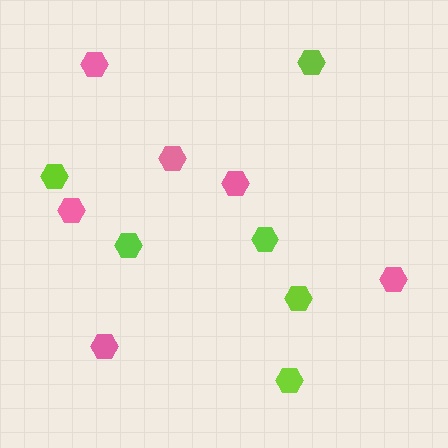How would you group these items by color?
There are 2 groups: one group of lime hexagons (6) and one group of pink hexagons (6).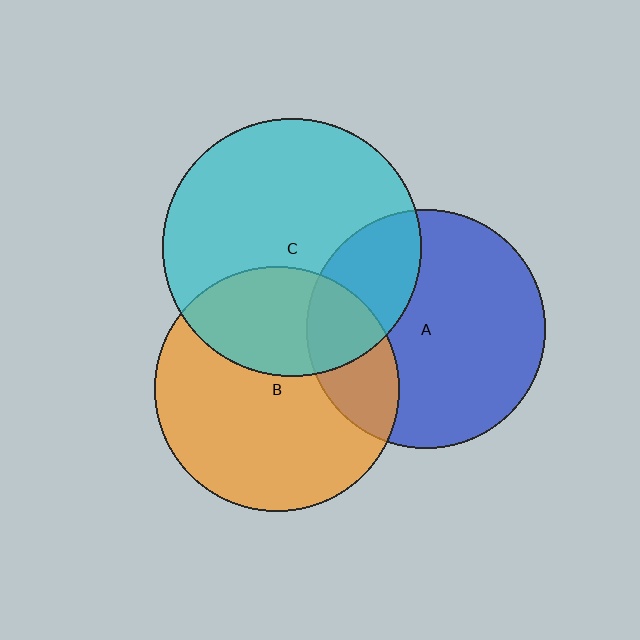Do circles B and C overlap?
Yes.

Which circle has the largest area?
Circle C (cyan).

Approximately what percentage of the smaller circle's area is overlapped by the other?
Approximately 35%.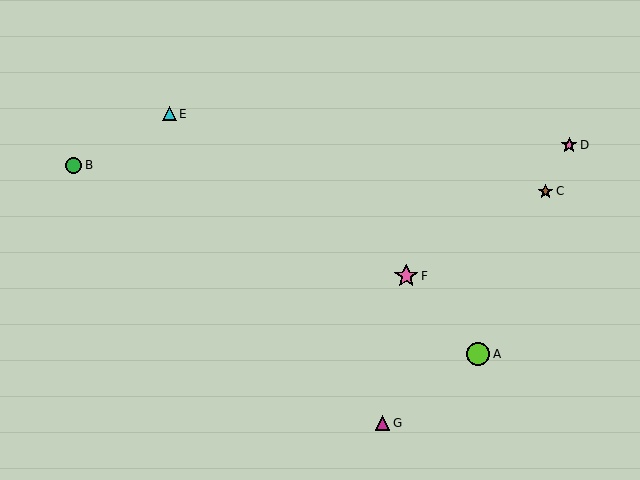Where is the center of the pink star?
The center of the pink star is at (569, 145).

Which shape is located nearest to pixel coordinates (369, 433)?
The magenta triangle (labeled G) at (382, 423) is nearest to that location.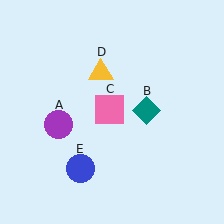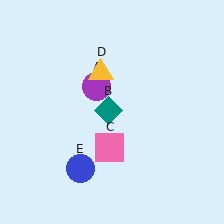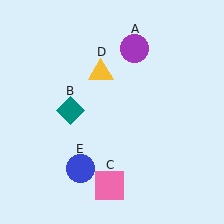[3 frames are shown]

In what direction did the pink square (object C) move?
The pink square (object C) moved down.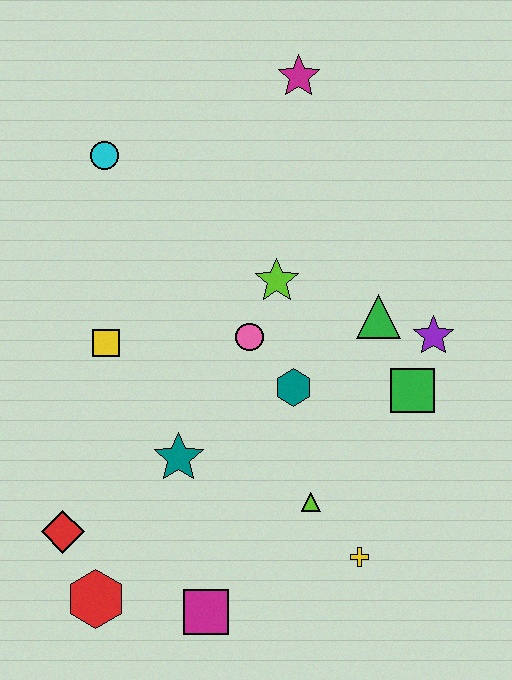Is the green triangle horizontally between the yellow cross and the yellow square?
No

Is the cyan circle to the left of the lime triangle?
Yes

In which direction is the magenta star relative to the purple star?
The magenta star is above the purple star.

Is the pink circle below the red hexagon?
No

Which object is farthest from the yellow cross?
The magenta star is farthest from the yellow cross.